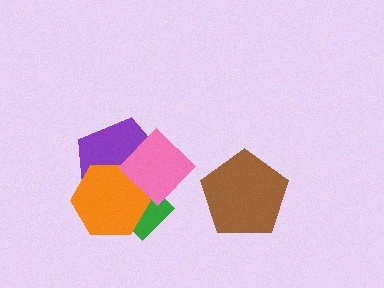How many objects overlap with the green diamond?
3 objects overlap with the green diamond.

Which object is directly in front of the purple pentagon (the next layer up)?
The orange hexagon is directly in front of the purple pentagon.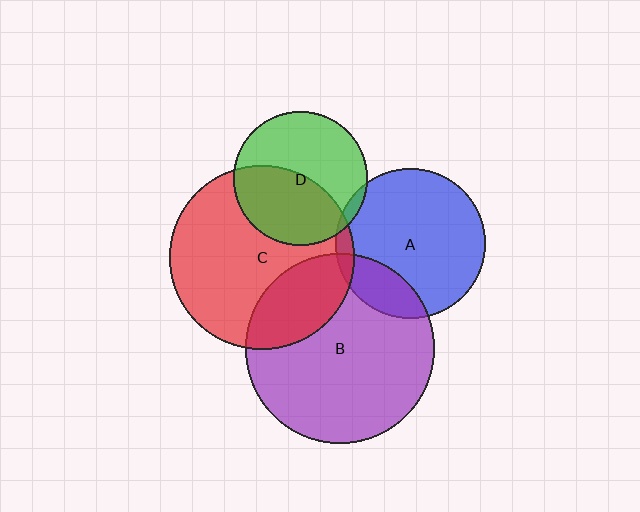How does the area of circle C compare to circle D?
Approximately 1.9 times.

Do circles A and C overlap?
Yes.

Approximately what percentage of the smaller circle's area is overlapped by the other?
Approximately 5%.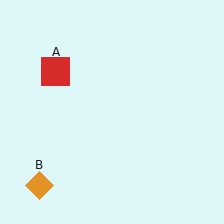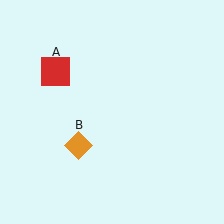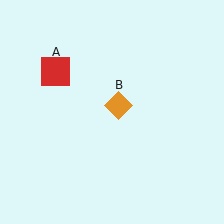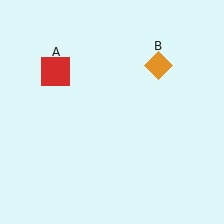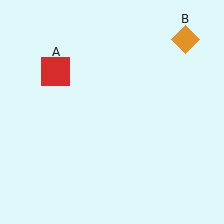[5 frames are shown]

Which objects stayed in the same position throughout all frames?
Red square (object A) remained stationary.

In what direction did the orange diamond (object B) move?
The orange diamond (object B) moved up and to the right.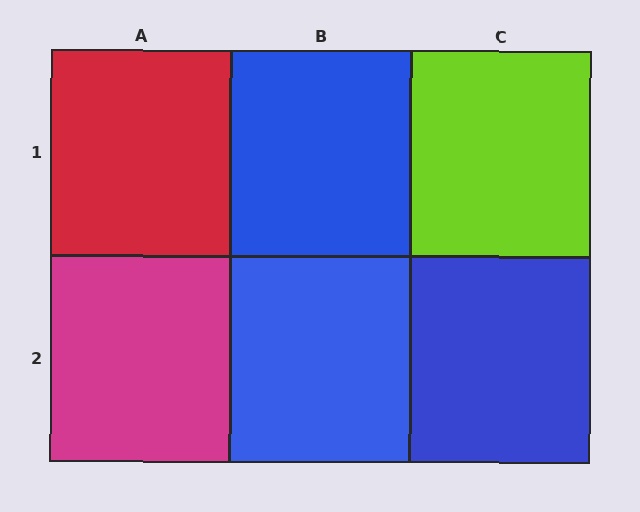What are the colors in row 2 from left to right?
Magenta, blue, blue.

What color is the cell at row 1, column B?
Blue.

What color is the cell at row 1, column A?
Red.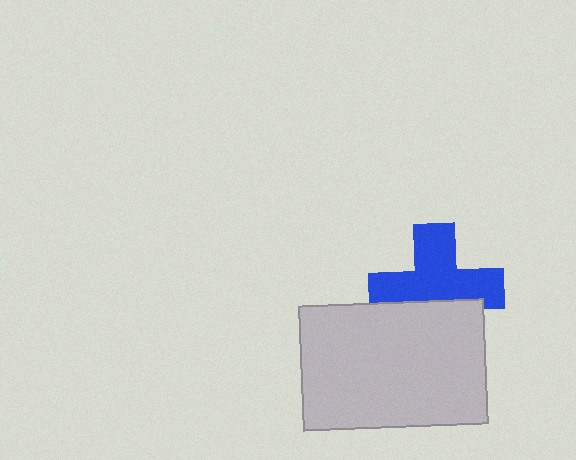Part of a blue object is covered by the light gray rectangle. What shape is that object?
It is a cross.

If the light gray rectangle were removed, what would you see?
You would see the complete blue cross.